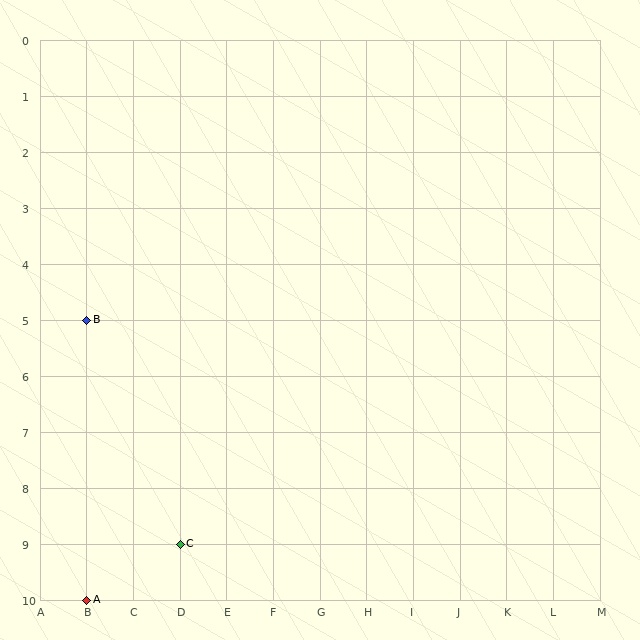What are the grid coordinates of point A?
Point A is at grid coordinates (B, 10).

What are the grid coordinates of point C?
Point C is at grid coordinates (D, 9).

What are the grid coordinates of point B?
Point B is at grid coordinates (B, 5).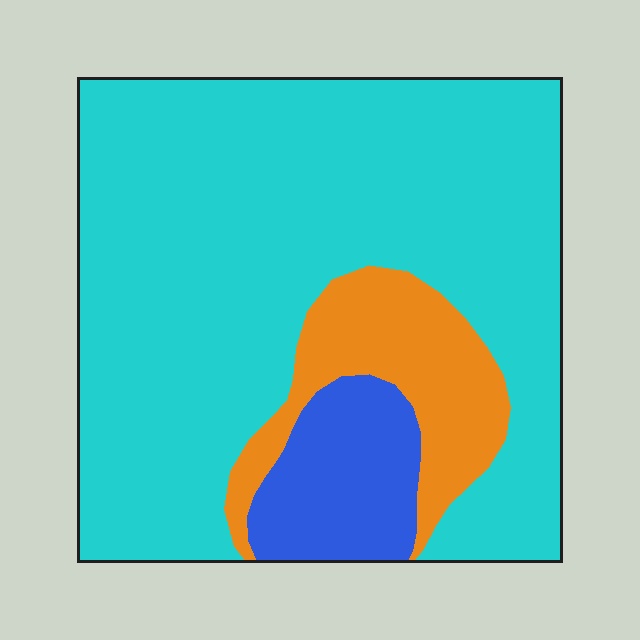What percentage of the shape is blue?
Blue takes up about one tenth (1/10) of the shape.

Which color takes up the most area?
Cyan, at roughly 75%.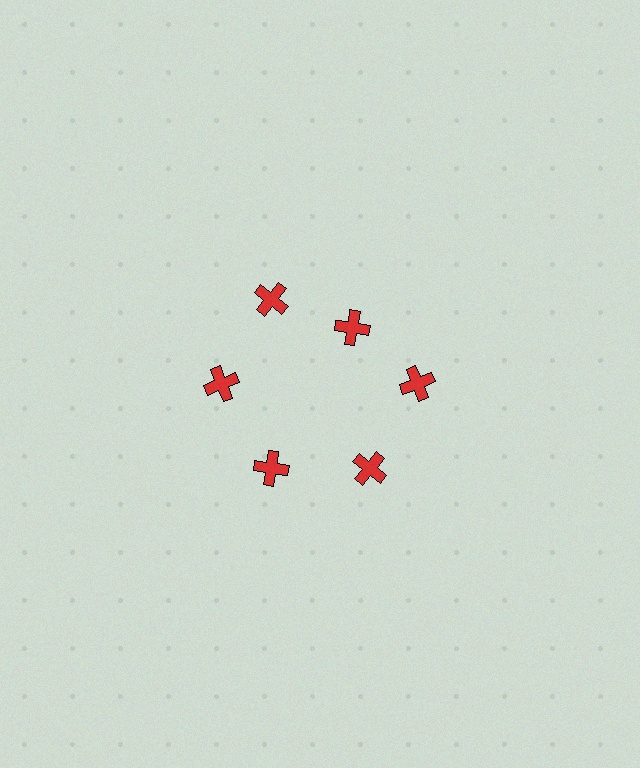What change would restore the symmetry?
The symmetry would be restored by moving it outward, back onto the ring so that all 6 crosses sit at equal angles and equal distance from the center.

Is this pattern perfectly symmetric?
No. The 6 red crosses are arranged in a ring, but one element near the 1 o'clock position is pulled inward toward the center, breaking the 6-fold rotational symmetry.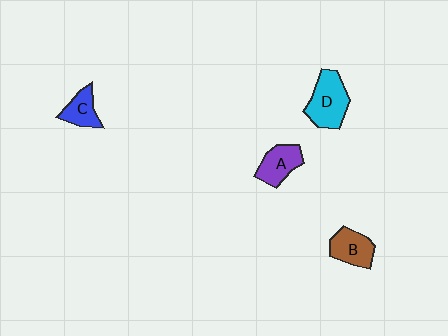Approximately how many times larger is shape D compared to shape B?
Approximately 1.4 times.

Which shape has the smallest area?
Shape C (blue).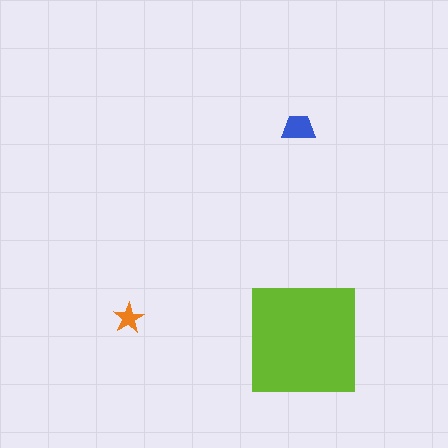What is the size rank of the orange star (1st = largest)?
3rd.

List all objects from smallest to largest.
The orange star, the blue trapezoid, the lime square.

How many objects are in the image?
There are 3 objects in the image.